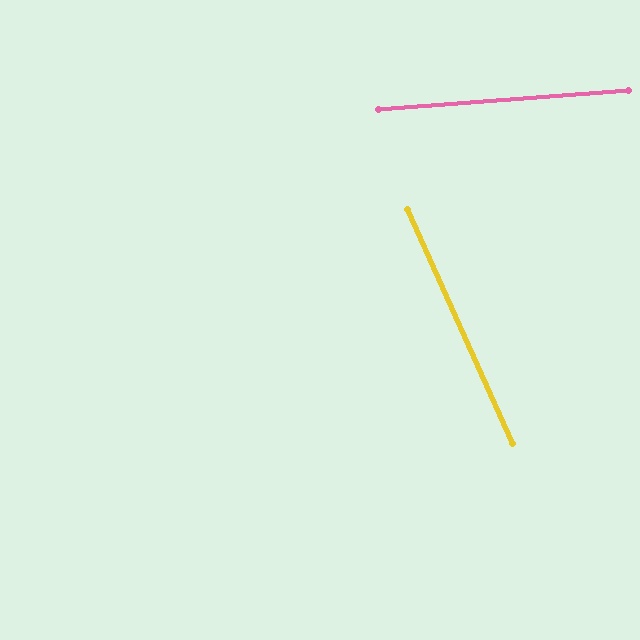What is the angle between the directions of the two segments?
Approximately 70 degrees.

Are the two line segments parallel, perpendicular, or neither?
Neither parallel nor perpendicular — they differ by about 70°.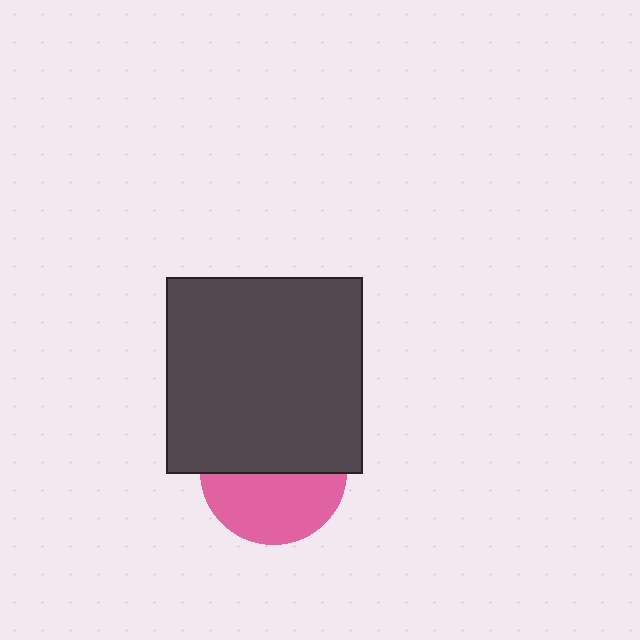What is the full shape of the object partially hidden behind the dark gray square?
The partially hidden object is a pink circle.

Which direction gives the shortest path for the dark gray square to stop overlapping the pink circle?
Moving up gives the shortest separation.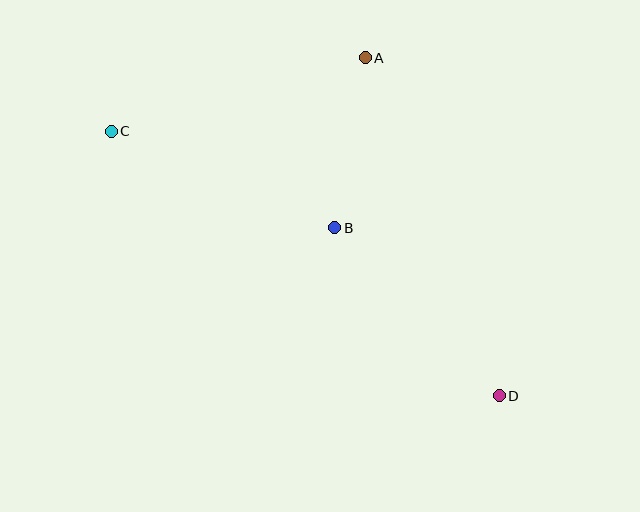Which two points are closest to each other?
Points A and B are closest to each other.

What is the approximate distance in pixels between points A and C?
The distance between A and C is approximately 264 pixels.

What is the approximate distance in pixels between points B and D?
The distance between B and D is approximately 235 pixels.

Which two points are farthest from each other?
Points C and D are farthest from each other.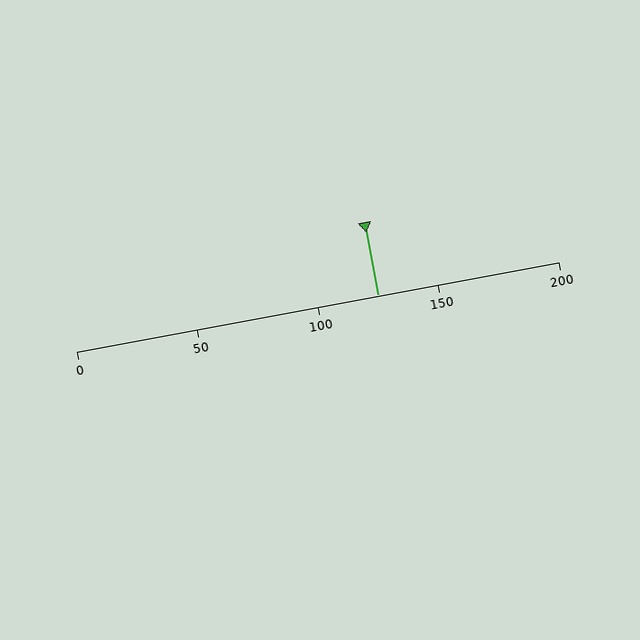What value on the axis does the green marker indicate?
The marker indicates approximately 125.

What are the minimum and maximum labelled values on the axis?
The axis runs from 0 to 200.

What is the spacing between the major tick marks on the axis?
The major ticks are spaced 50 apart.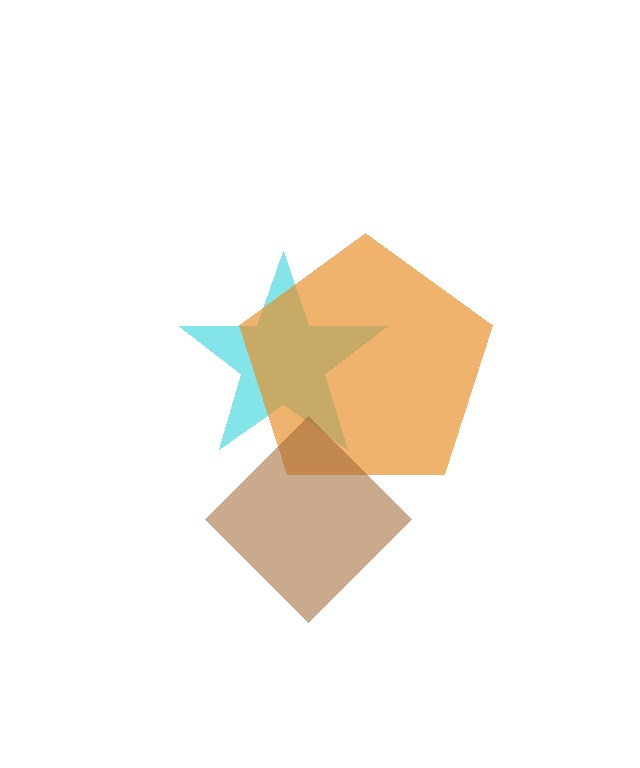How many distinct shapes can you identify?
There are 3 distinct shapes: a cyan star, an orange pentagon, a brown diamond.